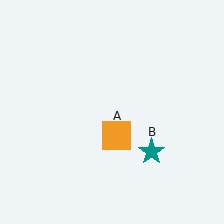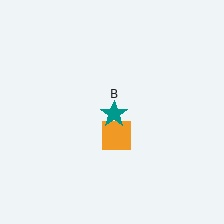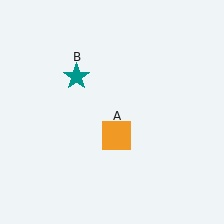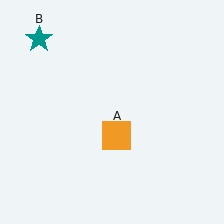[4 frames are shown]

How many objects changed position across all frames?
1 object changed position: teal star (object B).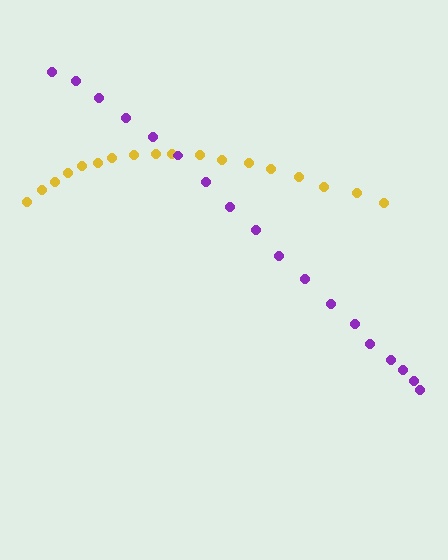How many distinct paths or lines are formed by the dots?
There are 2 distinct paths.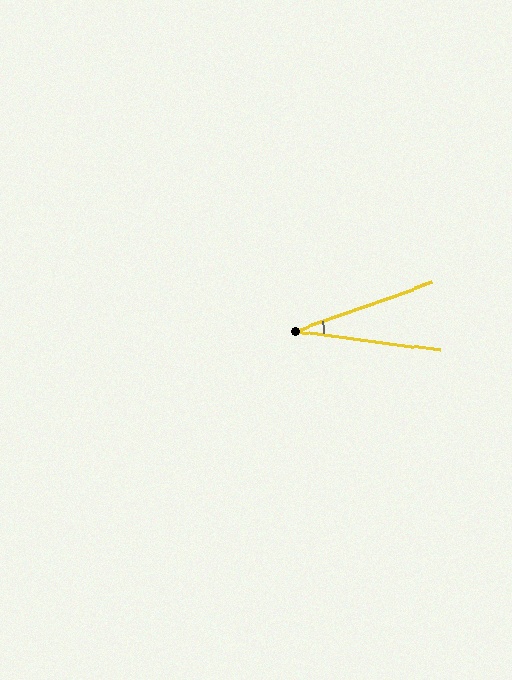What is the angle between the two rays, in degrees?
Approximately 27 degrees.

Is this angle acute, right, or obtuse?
It is acute.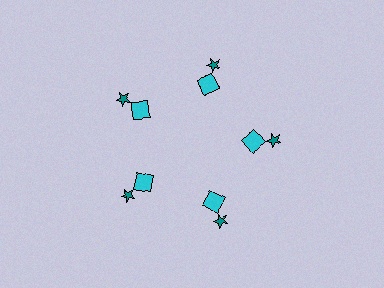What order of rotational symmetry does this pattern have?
This pattern has 5-fold rotational symmetry.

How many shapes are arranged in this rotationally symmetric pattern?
There are 10 shapes, arranged in 5 groups of 2.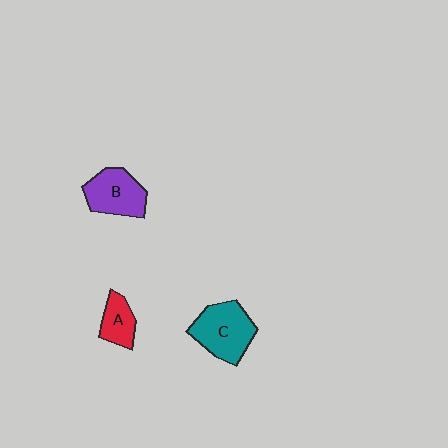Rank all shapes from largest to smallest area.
From largest to smallest: C (teal), B (purple), A (red).